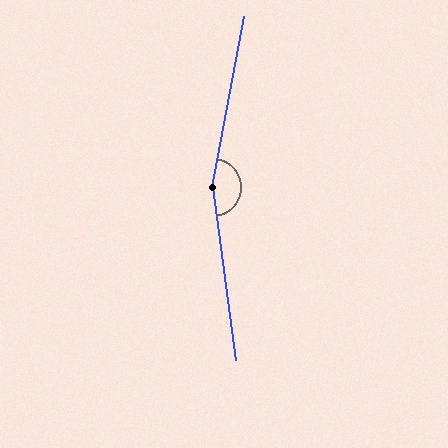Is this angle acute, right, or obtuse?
It is obtuse.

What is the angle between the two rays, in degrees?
Approximately 162 degrees.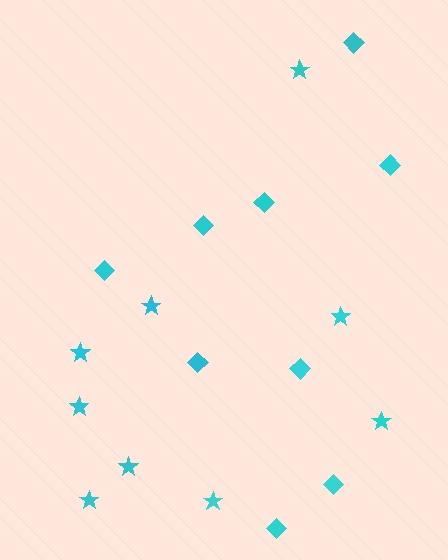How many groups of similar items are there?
There are 2 groups: one group of diamonds (9) and one group of stars (9).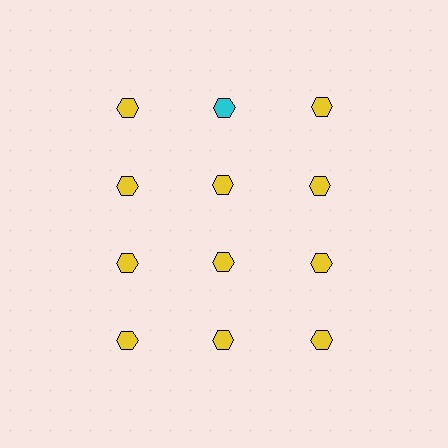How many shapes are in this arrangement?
There are 12 shapes arranged in a grid pattern.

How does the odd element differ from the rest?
It has a different color: cyan instead of yellow.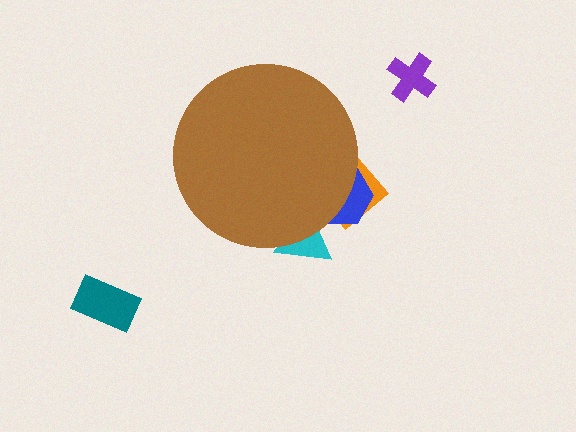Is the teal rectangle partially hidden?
No, the teal rectangle is fully visible.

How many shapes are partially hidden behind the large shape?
3 shapes are partially hidden.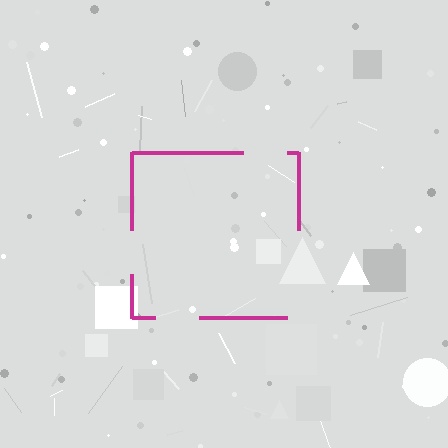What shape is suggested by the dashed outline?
The dashed outline suggests a square.